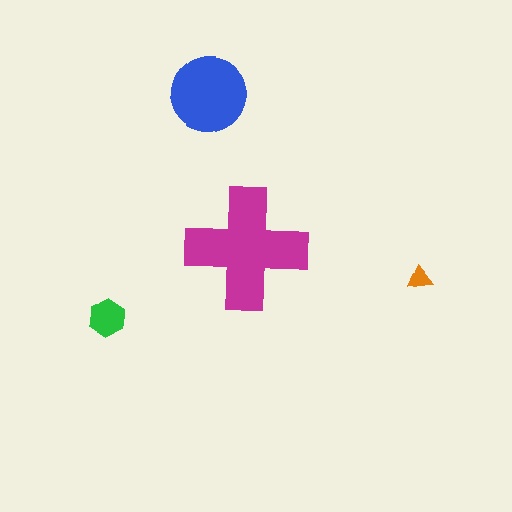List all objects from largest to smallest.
The magenta cross, the blue circle, the green hexagon, the orange triangle.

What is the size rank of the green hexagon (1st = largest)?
3rd.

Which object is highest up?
The blue circle is topmost.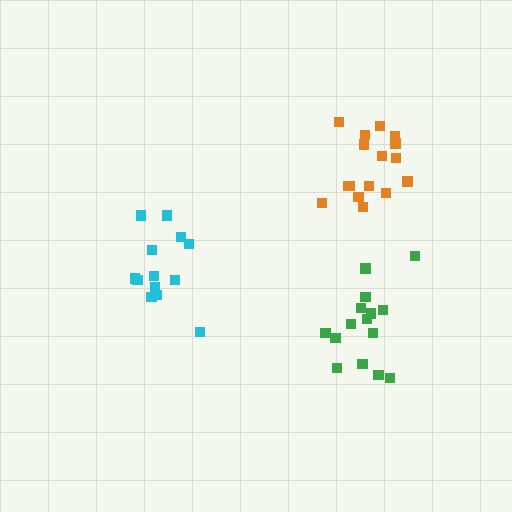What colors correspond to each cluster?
The clusters are colored: orange, green, cyan.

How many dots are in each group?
Group 1: 16 dots, Group 2: 15 dots, Group 3: 13 dots (44 total).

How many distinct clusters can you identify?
There are 3 distinct clusters.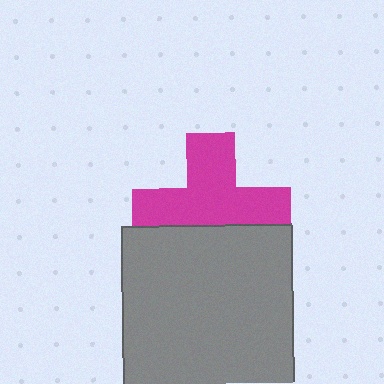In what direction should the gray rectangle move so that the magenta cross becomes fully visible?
The gray rectangle should move down. That is the shortest direction to clear the overlap and leave the magenta cross fully visible.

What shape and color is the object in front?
The object in front is a gray rectangle.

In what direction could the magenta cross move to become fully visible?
The magenta cross could move up. That would shift it out from behind the gray rectangle entirely.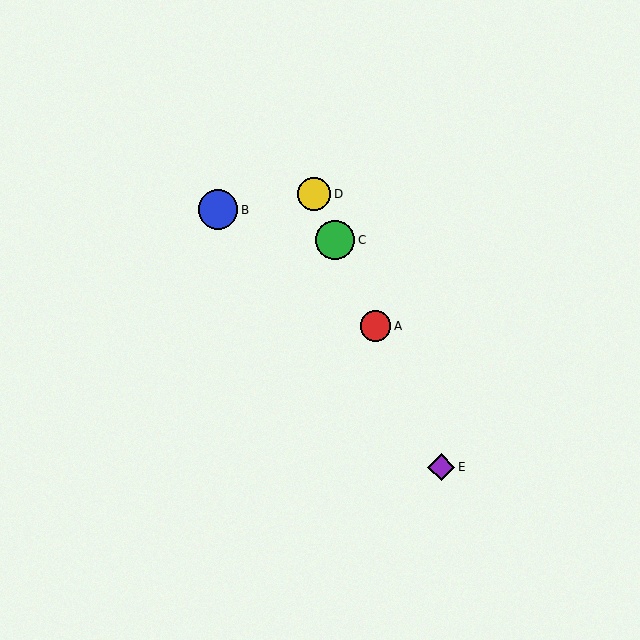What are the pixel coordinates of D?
Object D is at (314, 194).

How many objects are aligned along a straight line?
4 objects (A, C, D, E) are aligned along a straight line.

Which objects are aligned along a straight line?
Objects A, C, D, E are aligned along a straight line.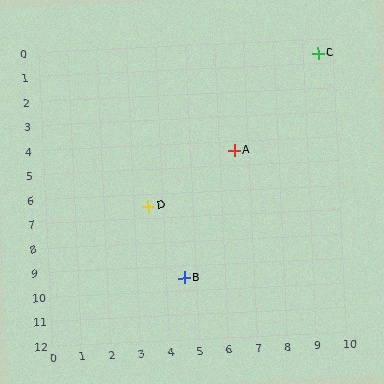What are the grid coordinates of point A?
Point A is at approximately (6.5, 4.4).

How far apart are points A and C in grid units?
Points A and C are about 4.8 grid units apart.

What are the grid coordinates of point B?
Point B is at approximately (4.6, 9.5).